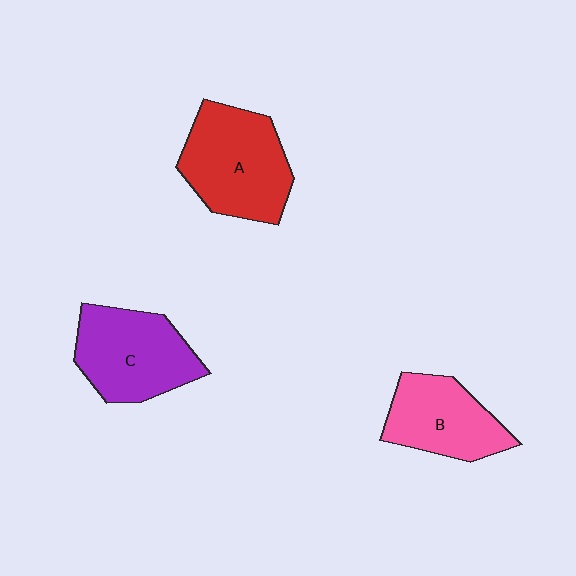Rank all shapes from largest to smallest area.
From largest to smallest: A (red), C (purple), B (pink).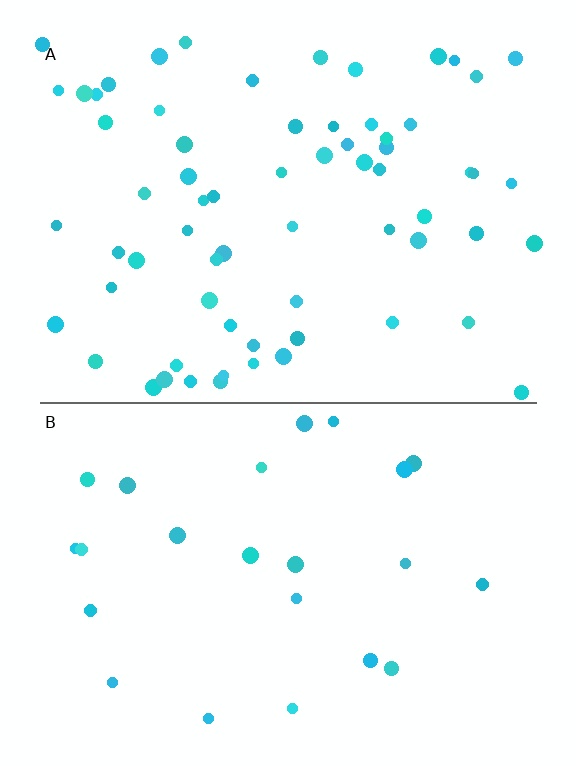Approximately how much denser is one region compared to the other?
Approximately 2.8× — region A over region B.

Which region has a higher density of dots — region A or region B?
A (the top).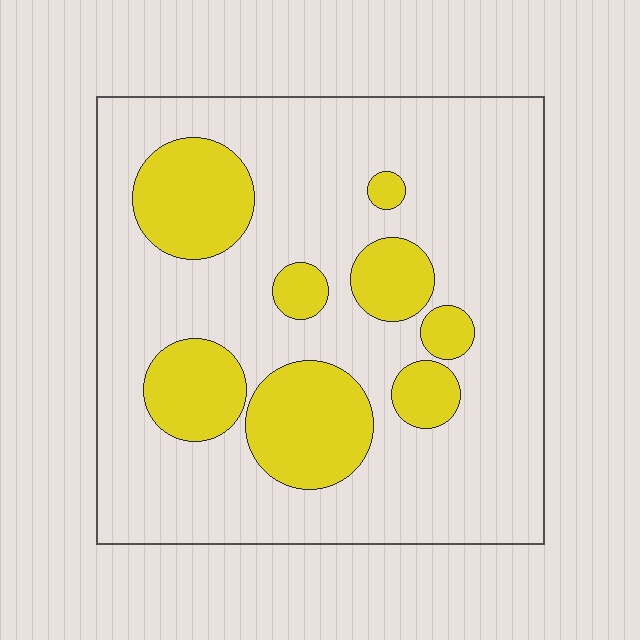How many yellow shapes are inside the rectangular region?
8.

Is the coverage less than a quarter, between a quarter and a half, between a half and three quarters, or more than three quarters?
Less than a quarter.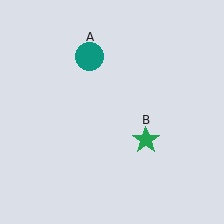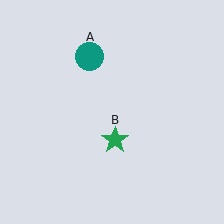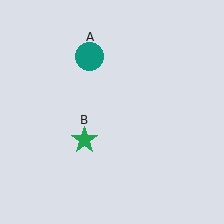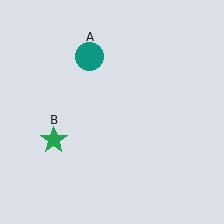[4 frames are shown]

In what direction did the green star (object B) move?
The green star (object B) moved left.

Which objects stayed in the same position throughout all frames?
Teal circle (object A) remained stationary.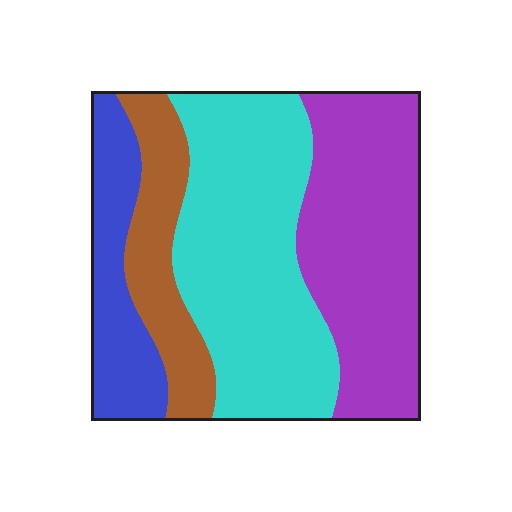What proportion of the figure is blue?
Blue takes up about one sixth (1/6) of the figure.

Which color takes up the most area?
Cyan, at roughly 40%.